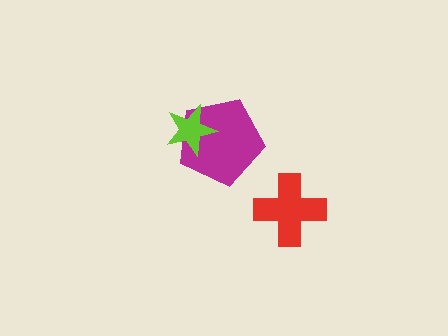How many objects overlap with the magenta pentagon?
1 object overlaps with the magenta pentagon.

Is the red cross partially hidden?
No, no other shape covers it.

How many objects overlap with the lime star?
1 object overlaps with the lime star.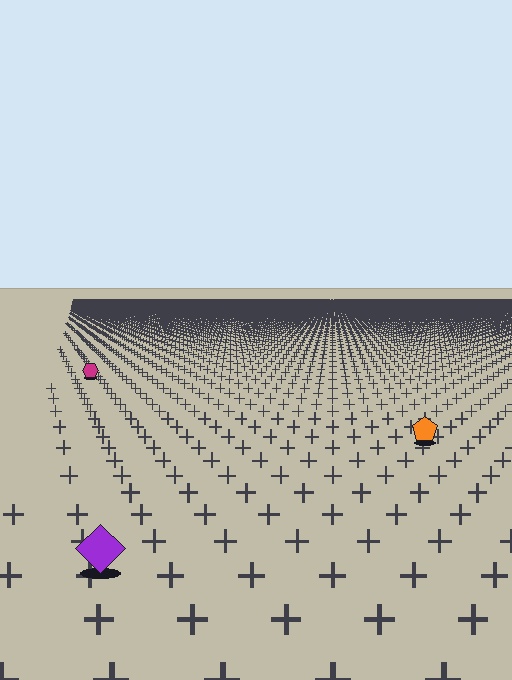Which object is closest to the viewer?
The purple diamond is closest. The texture marks near it are larger and more spread out.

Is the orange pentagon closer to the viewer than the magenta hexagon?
Yes. The orange pentagon is closer — you can tell from the texture gradient: the ground texture is coarser near it.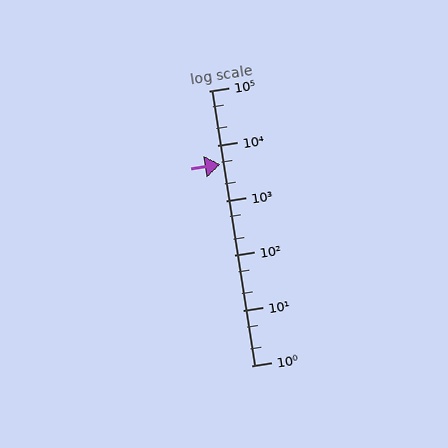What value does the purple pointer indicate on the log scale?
The pointer indicates approximately 4600.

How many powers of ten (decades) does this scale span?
The scale spans 5 decades, from 1 to 100000.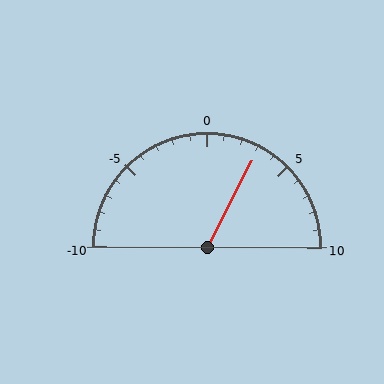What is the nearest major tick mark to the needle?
The nearest major tick mark is 5.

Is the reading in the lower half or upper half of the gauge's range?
The reading is in the upper half of the range (-10 to 10).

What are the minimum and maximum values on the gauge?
The gauge ranges from -10 to 10.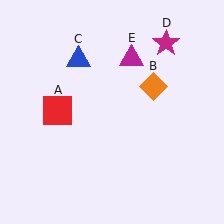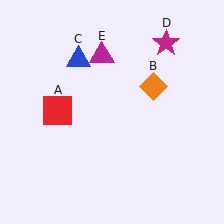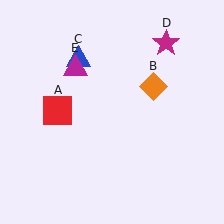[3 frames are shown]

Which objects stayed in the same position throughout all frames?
Red square (object A) and orange diamond (object B) and blue triangle (object C) and magenta star (object D) remained stationary.